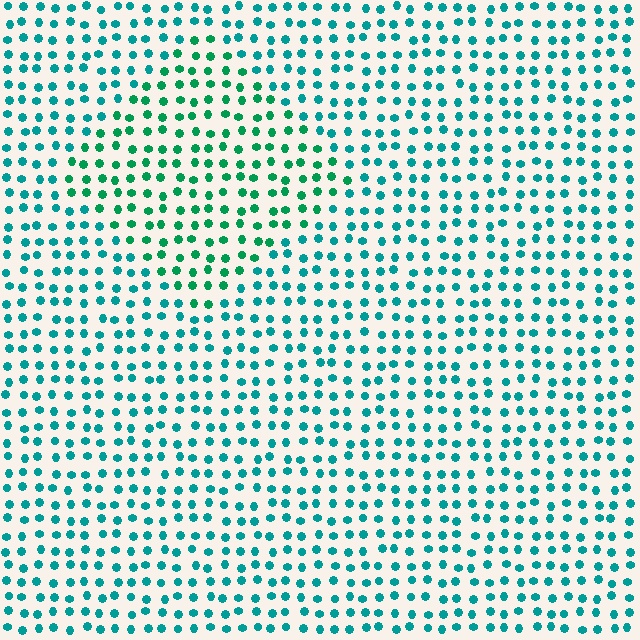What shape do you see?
I see a diamond.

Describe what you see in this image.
The image is filled with small teal elements in a uniform arrangement. A diamond-shaped region is visible where the elements are tinted to a slightly different hue, forming a subtle color boundary.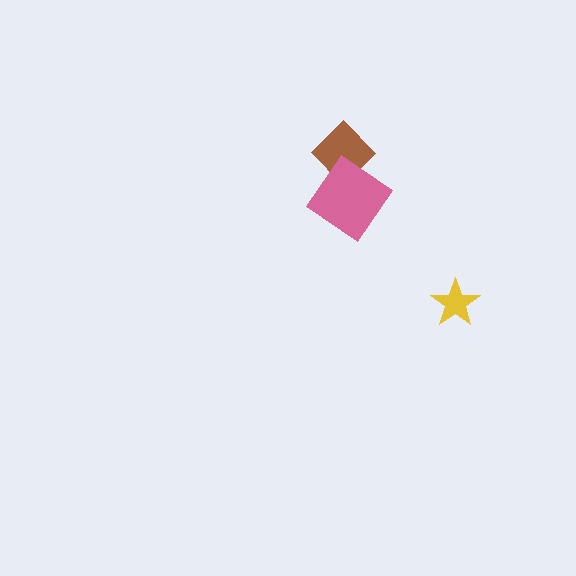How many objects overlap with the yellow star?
0 objects overlap with the yellow star.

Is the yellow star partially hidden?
No, no other shape covers it.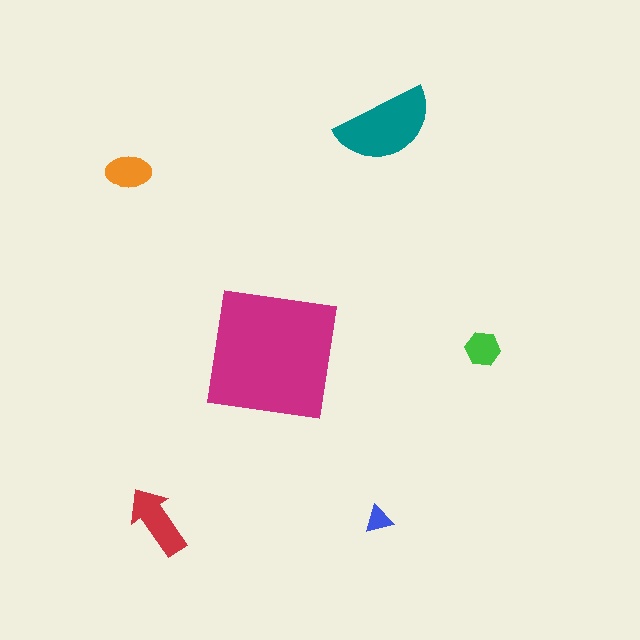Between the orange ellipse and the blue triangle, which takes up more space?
The orange ellipse.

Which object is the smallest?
The blue triangle.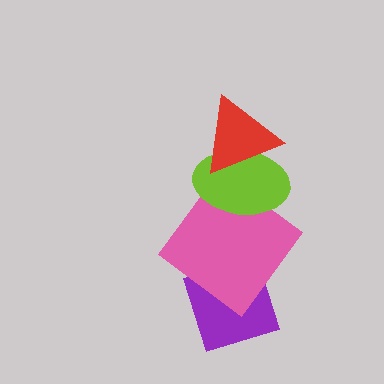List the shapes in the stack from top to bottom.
From top to bottom: the red triangle, the lime ellipse, the pink diamond, the purple diamond.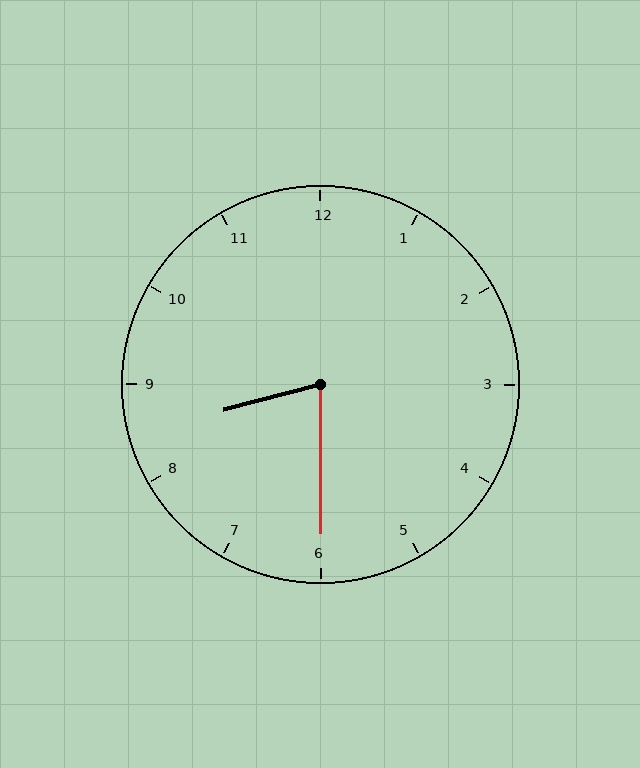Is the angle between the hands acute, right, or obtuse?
It is acute.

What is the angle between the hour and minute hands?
Approximately 75 degrees.